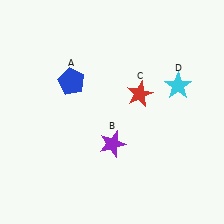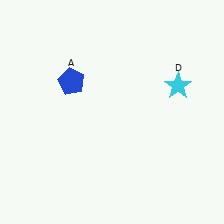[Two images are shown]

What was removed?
The red star (C), the purple star (B) were removed in Image 2.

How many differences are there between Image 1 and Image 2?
There are 2 differences between the two images.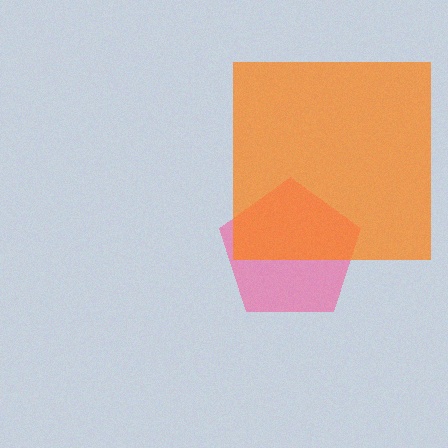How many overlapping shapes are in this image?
There are 2 overlapping shapes in the image.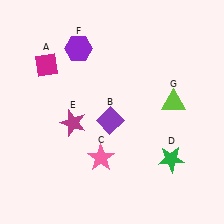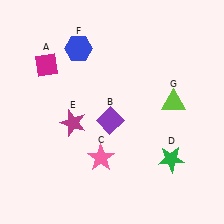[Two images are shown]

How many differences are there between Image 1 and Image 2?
There is 1 difference between the two images.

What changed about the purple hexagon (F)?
In Image 1, F is purple. In Image 2, it changed to blue.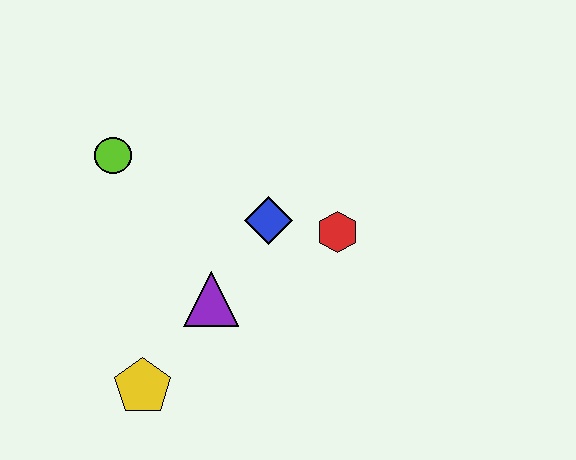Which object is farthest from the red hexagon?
The yellow pentagon is farthest from the red hexagon.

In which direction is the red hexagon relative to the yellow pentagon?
The red hexagon is to the right of the yellow pentagon.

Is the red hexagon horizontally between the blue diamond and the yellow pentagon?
No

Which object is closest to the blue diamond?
The red hexagon is closest to the blue diamond.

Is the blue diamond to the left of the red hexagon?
Yes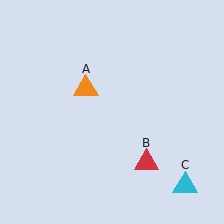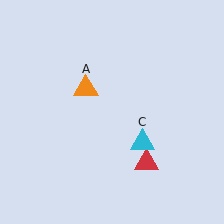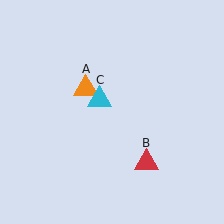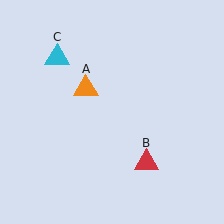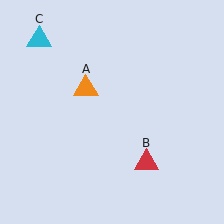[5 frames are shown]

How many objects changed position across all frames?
1 object changed position: cyan triangle (object C).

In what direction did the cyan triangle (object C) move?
The cyan triangle (object C) moved up and to the left.